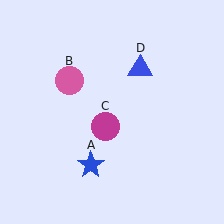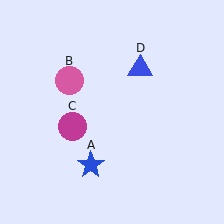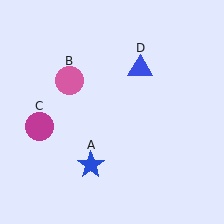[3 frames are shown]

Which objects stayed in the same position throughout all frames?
Blue star (object A) and pink circle (object B) and blue triangle (object D) remained stationary.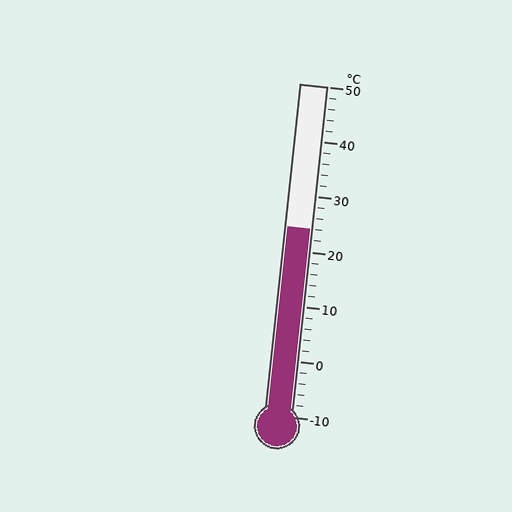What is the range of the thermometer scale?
The thermometer scale ranges from -10°C to 50°C.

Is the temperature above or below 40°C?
The temperature is below 40°C.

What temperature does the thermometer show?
The thermometer shows approximately 24°C.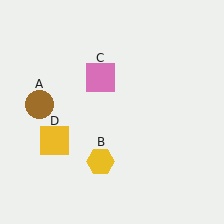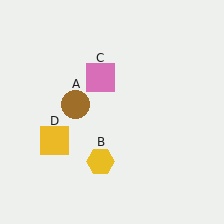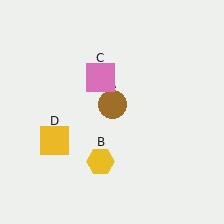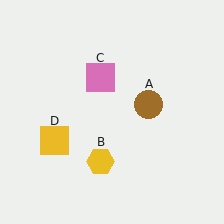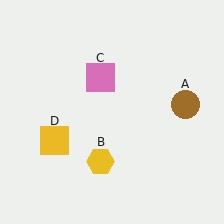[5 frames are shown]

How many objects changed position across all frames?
1 object changed position: brown circle (object A).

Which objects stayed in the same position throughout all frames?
Yellow hexagon (object B) and pink square (object C) and yellow square (object D) remained stationary.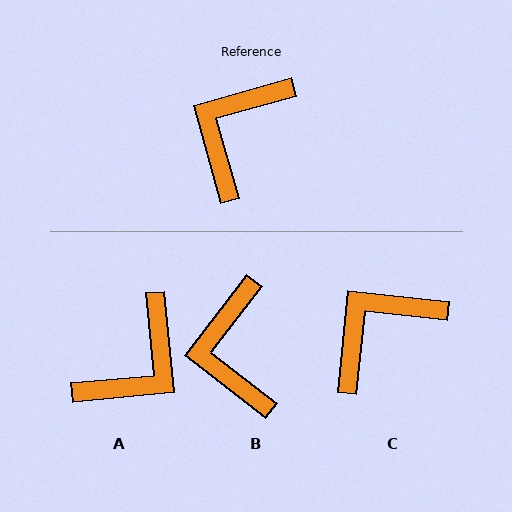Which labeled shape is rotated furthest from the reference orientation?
A, about 170 degrees away.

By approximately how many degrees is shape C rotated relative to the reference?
Approximately 22 degrees clockwise.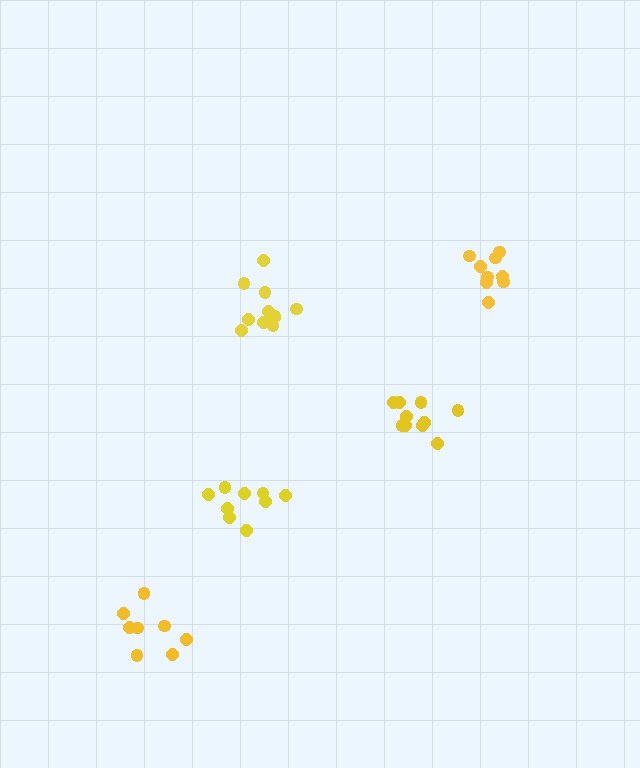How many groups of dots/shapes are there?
There are 5 groups.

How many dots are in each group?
Group 1: 11 dots, Group 2: 9 dots, Group 3: 10 dots, Group 4: 9 dots, Group 5: 8 dots (47 total).